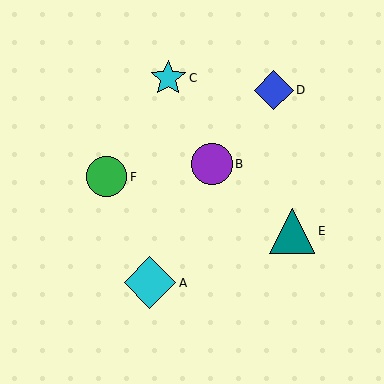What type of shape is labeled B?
Shape B is a purple circle.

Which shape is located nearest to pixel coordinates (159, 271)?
The cyan diamond (labeled A) at (150, 283) is nearest to that location.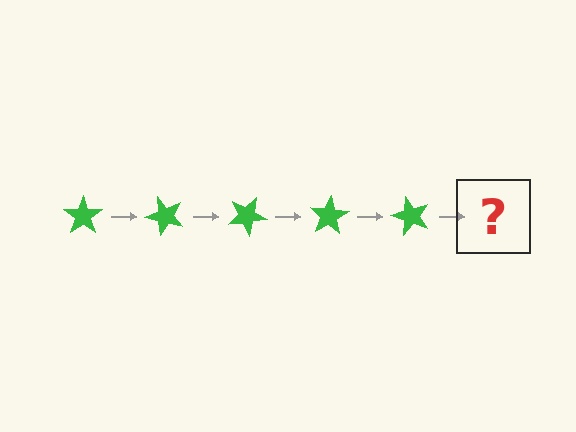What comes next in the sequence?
The next element should be a green star rotated 250 degrees.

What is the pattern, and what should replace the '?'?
The pattern is that the star rotates 50 degrees each step. The '?' should be a green star rotated 250 degrees.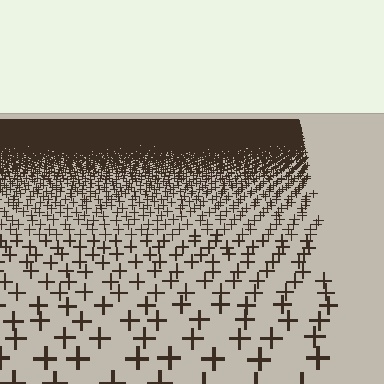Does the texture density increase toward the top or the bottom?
Density increases toward the top.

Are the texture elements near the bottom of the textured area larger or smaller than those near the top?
Larger. Near the bottom, elements are closer to the viewer and appear at a bigger on-screen size.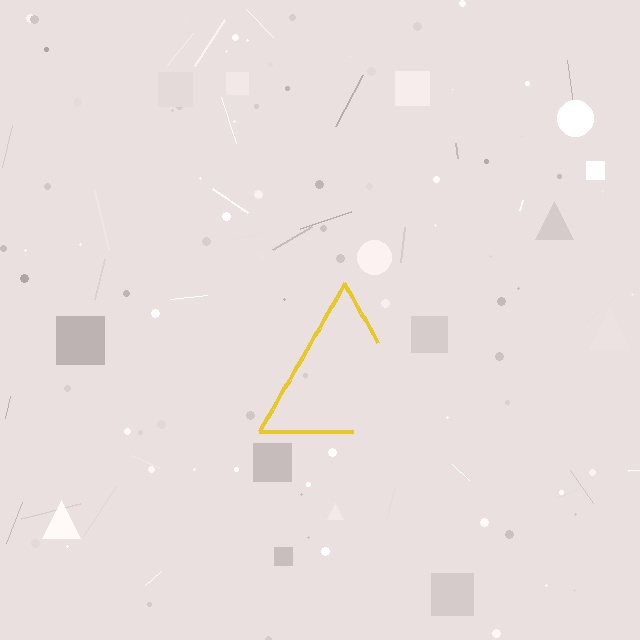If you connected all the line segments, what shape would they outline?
They would outline a triangle.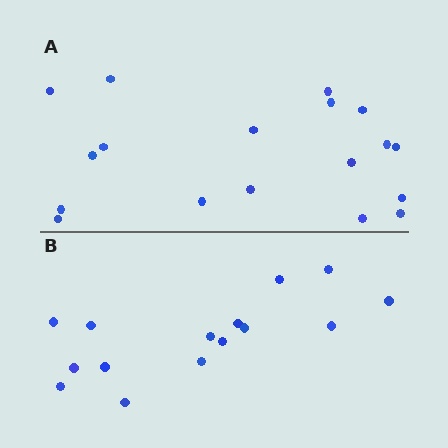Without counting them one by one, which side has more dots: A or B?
Region A (the top region) has more dots.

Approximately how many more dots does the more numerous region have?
Region A has just a few more — roughly 2 or 3 more dots than region B.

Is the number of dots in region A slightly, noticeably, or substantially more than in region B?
Region A has only slightly more — the two regions are fairly close. The ratio is roughly 1.2 to 1.